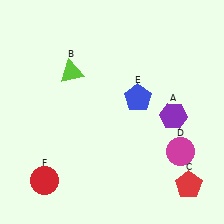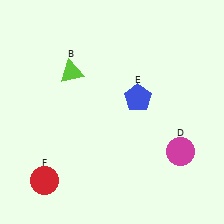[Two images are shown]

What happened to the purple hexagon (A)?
The purple hexagon (A) was removed in Image 2. It was in the bottom-right area of Image 1.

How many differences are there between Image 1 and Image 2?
There are 2 differences between the two images.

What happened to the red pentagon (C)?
The red pentagon (C) was removed in Image 2. It was in the bottom-right area of Image 1.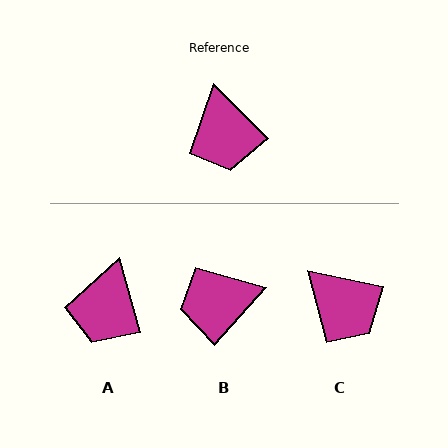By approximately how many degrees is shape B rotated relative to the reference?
Approximately 87 degrees clockwise.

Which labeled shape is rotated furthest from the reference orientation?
B, about 87 degrees away.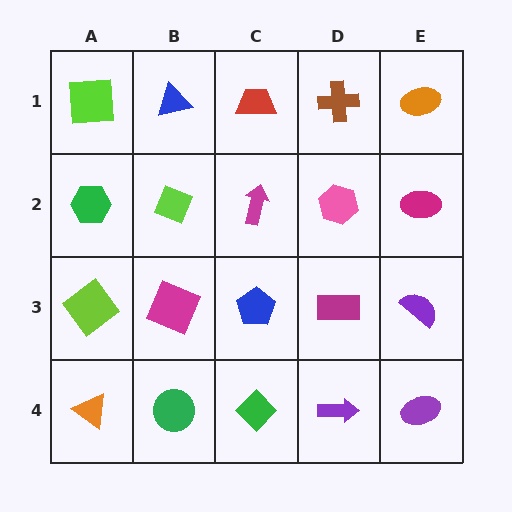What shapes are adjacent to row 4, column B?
A magenta square (row 3, column B), an orange triangle (row 4, column A), a green diamond (row 4, column C).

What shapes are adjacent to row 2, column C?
A red trapezoid (row 1, column C), a blue pentagon (row 3, column C), a lime diamond (row 2, column B), a pink hexagon (row 2, column D).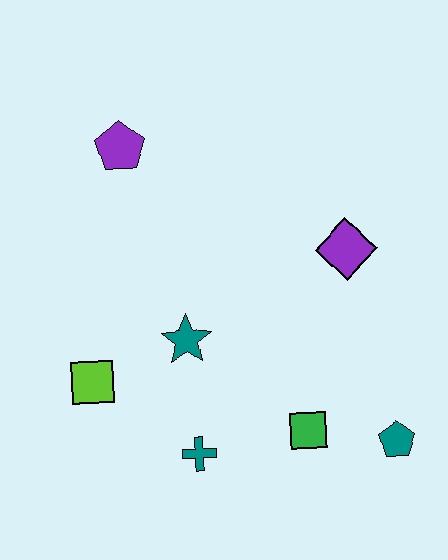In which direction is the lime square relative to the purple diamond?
The lime square is to the left of the purple diamond.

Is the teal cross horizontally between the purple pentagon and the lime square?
No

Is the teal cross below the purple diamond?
Yes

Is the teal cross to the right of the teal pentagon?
No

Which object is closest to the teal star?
The lime square is closest to the teal star.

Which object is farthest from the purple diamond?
The lime square is farthest from the purple diamond.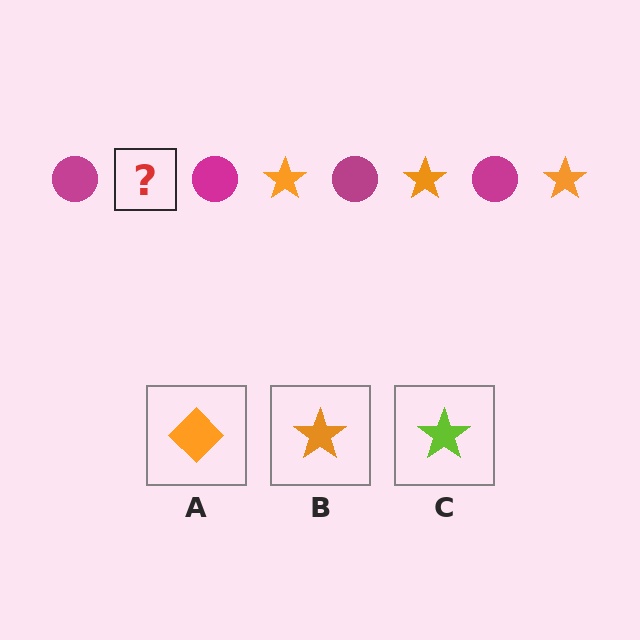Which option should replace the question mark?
Option B.